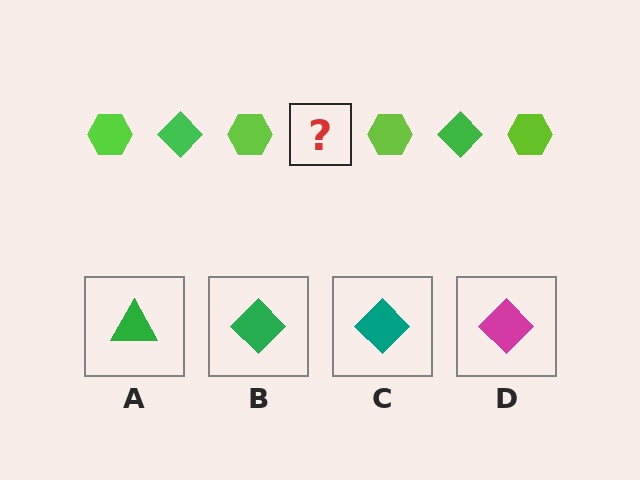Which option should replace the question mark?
Option B.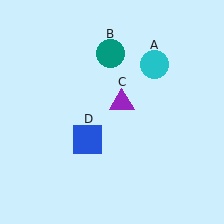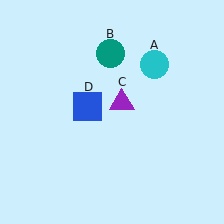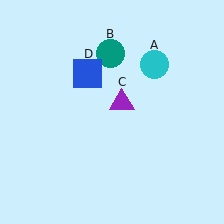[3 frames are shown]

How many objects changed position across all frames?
1 object changed position: blue square (object D).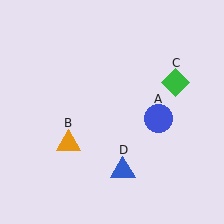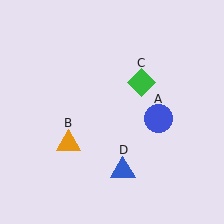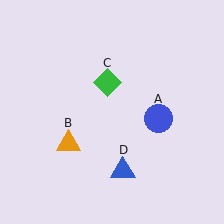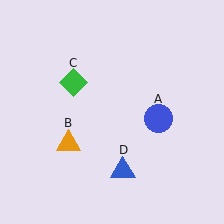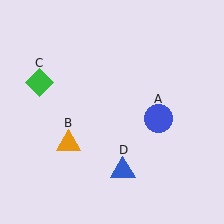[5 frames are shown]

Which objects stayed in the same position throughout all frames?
Blue circle (object A) and orange triangle (object B) and blue triangle (object D) remained stationary.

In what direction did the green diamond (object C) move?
The green diamond (object C) moved left.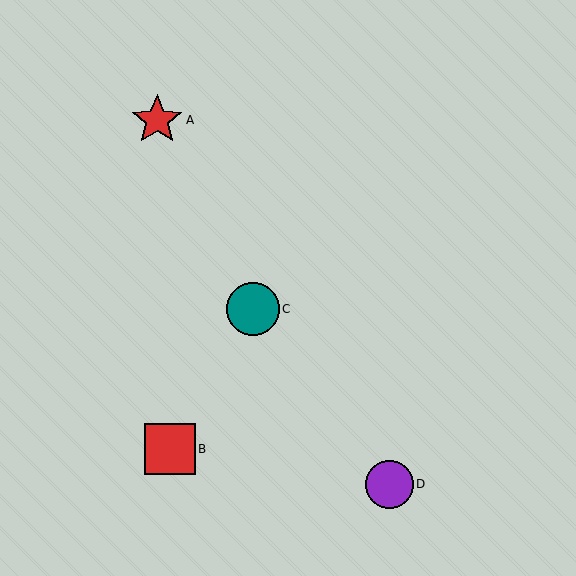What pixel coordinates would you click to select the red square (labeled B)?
Click at (170, 449) to select the red square B.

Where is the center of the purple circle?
The center of the purple circle is at (389, 484).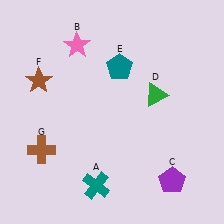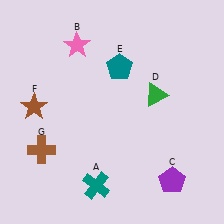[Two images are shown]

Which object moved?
The brown star (F) moved down.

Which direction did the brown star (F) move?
The brown star (F) moved down.